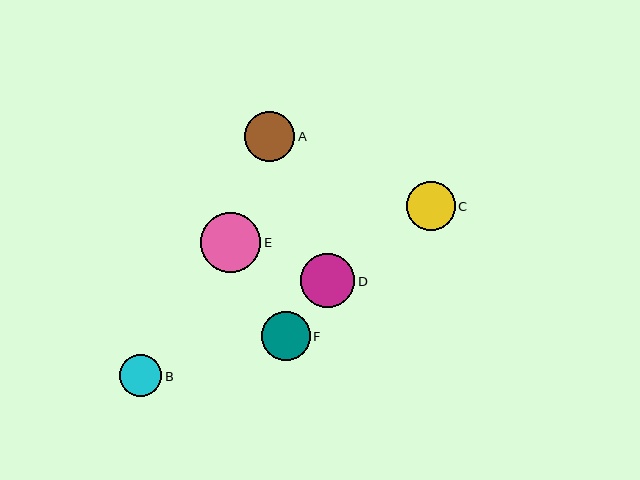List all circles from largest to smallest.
From largest to smallest: E, D, A, C, F, B.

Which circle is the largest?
Circle E is the largest with a size of approximately 60 pixels.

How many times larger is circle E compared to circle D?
Circle E is approximately 1.1 times the size of circle D.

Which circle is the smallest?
Circle B is the smallest with a size of approximately 42 pixels.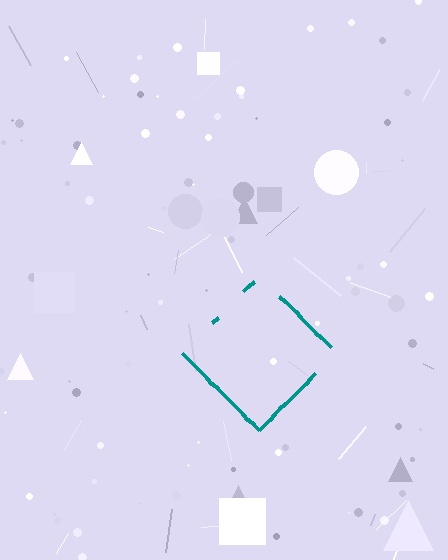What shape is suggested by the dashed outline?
The dashed outline suggests a diamond.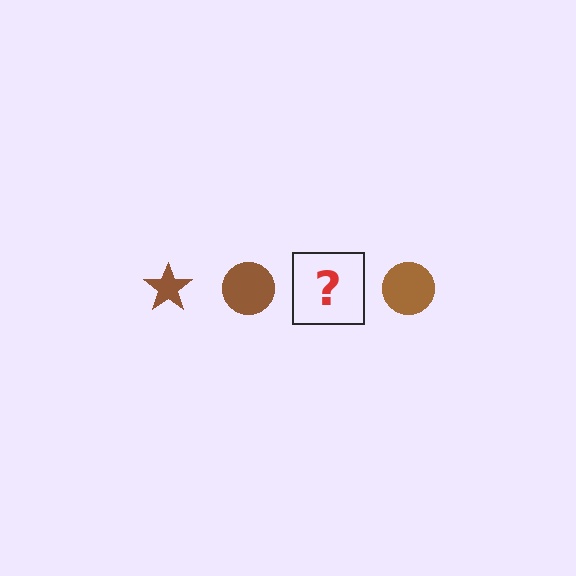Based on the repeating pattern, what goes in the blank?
The blank should be a brown star.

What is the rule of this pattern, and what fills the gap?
The rule is that the pattern cycles through star, circle shapes in brown. The gap should be filled with a brown star.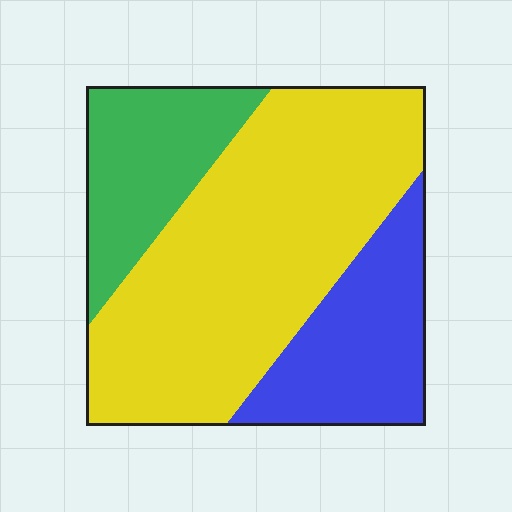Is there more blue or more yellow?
Yellow.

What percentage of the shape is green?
Green covers about 20% of the shape.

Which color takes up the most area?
Yellow, at roughly 60%.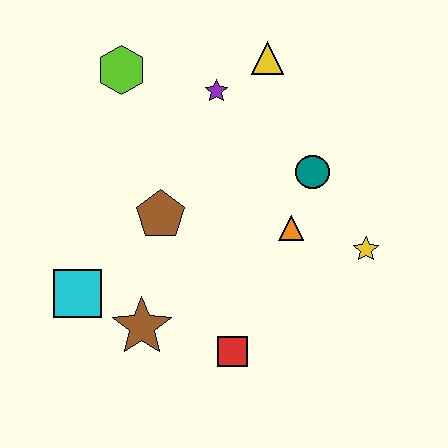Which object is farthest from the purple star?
The red square is farthest from the purple star.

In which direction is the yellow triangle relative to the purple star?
The yellow triangle is to the right of the purple star.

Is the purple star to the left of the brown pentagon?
No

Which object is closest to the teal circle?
The orange triangle is closest to the teal circle.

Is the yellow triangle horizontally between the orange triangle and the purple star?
Yes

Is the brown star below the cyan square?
Yes